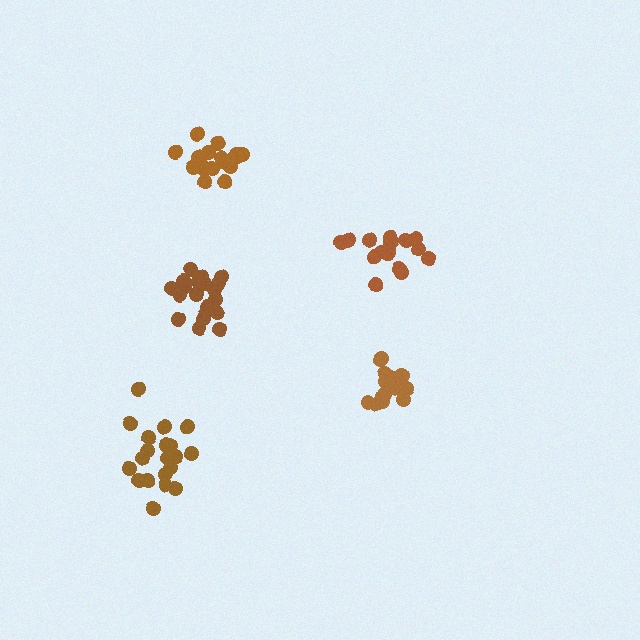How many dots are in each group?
Group 1: 18 dots, Group 2: 20 dots, Group 3: 19 dots, Group 4: 20 dots, Group 5: 17 dots (94 total).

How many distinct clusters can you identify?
There are 5 distinct clusters.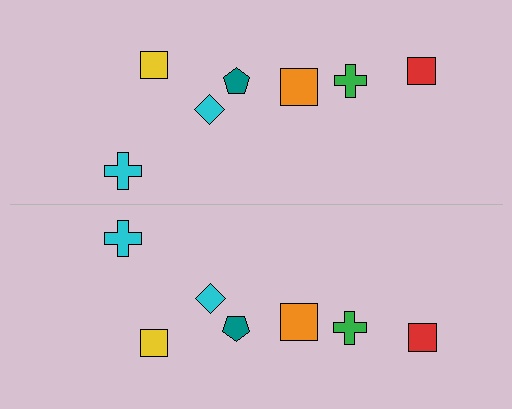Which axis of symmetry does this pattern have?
The pattern has a horizontal axis of symmetry running through the center of the image.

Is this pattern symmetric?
Yes, this pattern has bilateral (reflection) symmetry.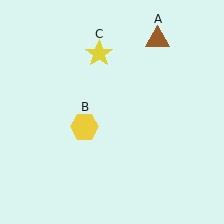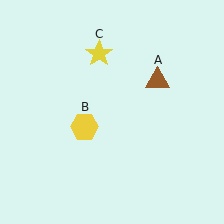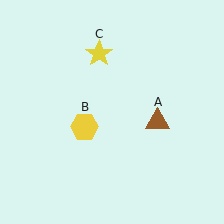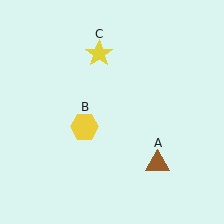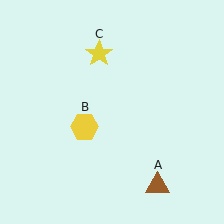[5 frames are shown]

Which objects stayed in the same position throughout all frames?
Yellow hexagon (object B) and yellow star (object C) remained stationary.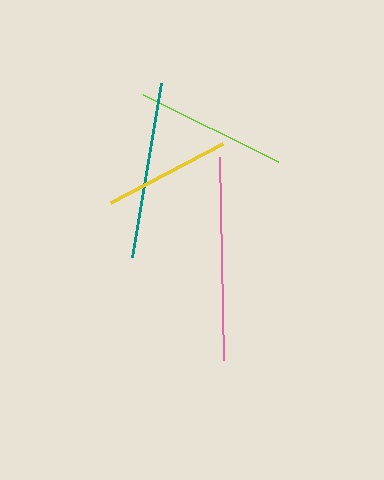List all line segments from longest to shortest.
From longest to shortest: pink, teal, lime, yellow.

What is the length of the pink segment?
The pink segment is approximately 204 pixels long.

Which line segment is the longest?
The pink line is the longest at approximately 204 pixels.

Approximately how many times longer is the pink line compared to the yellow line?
The pink line is approximately 1.6 times the length of the yellow line.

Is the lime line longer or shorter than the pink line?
The pink line is longer than the lime line.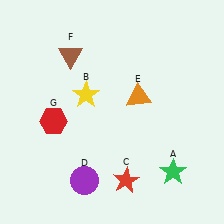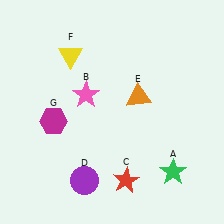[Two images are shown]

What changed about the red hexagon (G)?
In Image 1, G is red. In Image 2, it changed to magenta.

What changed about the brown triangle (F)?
In Image 1, F is brown. In Image 2, it changed to yellow.